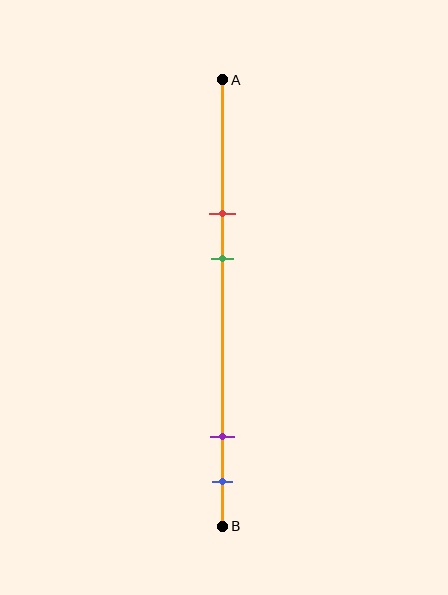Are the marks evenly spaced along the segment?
No, the marks are not evenly spaced.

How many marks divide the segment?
There are 4 marks dividing the segment.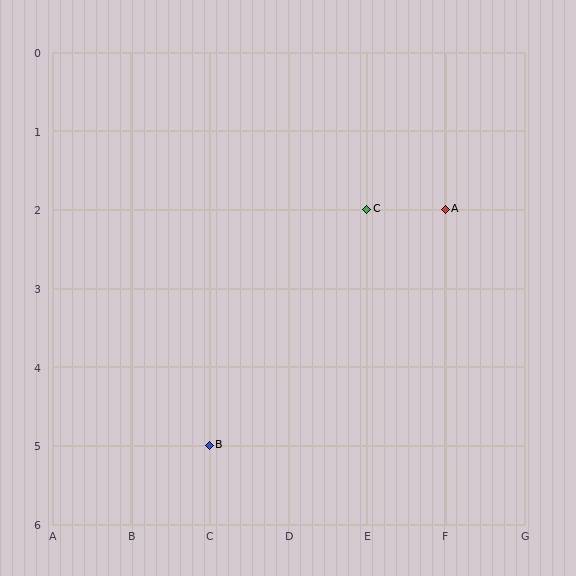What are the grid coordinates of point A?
Point A is at grid coordinates (F, 2).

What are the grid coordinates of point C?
Point C is at grid coordinates (E, 2).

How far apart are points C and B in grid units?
Points C and B are 2 columns and 3 rows apart (about 3.6 grid units diagonally).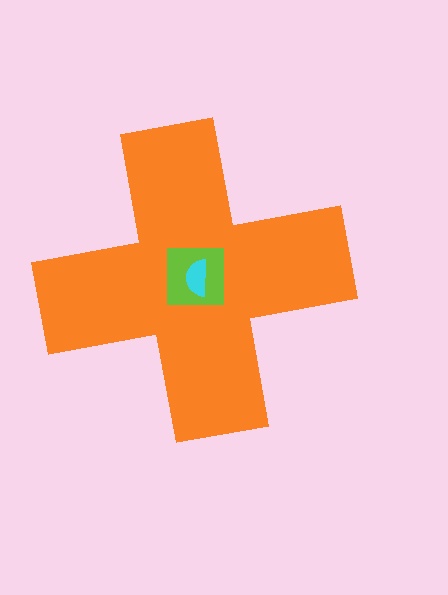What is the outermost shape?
The orange cross.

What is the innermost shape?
The cyan semicircle.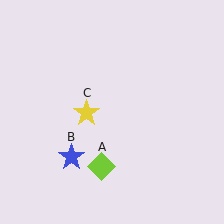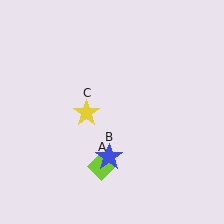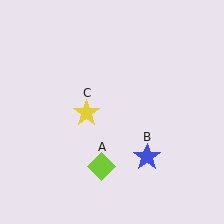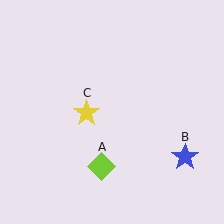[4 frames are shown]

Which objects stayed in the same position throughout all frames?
Lime diamond (object A) and yellow star (object C) remained stationary.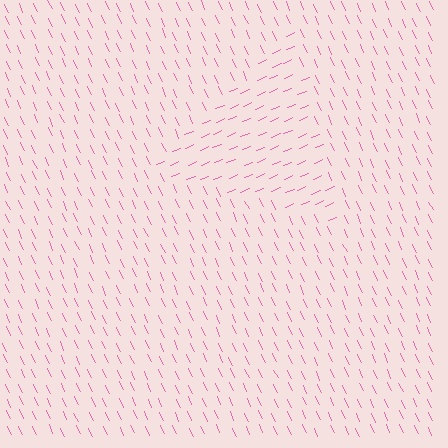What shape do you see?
I see a triangle.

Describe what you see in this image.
The image is filled with small pink line segments. A triangle region in the image has lines oriented differently from the surrounding lines, creating a visible texture boundary.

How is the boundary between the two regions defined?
The boundary is defined purely by a change in line orientation (approximately 89 degrees difference). All lines are the same color and thickness.